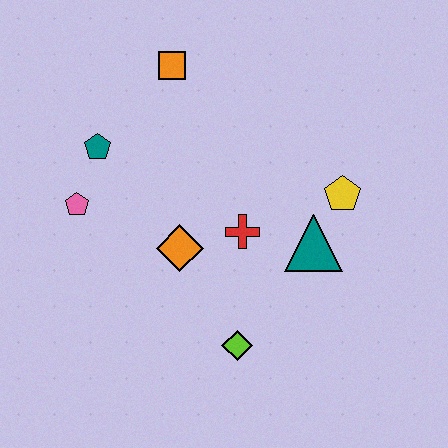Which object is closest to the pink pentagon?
The teal pentagon is closest to the pink pentagon.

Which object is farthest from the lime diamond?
The orange square is farthest from the lime diamond.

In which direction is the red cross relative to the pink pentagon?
The red cross is to the right of the pink pentagon.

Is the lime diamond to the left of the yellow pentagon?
Yes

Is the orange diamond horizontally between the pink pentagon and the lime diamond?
Yes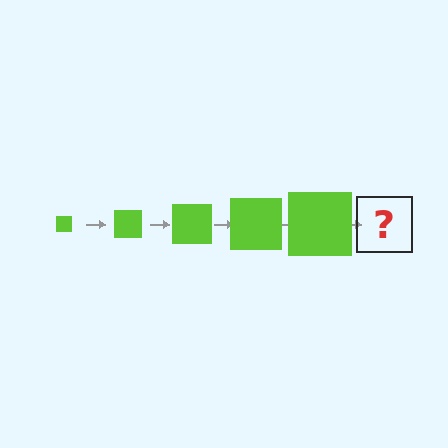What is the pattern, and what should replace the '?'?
The pattern is that the square gets progressively larger each step. The '?' should be a lime square, larger than the previous one.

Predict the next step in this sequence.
The next step is a lime square, larger than the previous one.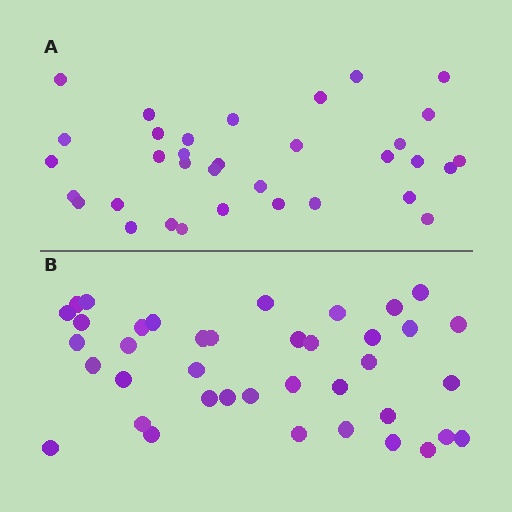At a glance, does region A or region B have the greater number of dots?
Region B (the bottom region) has more dots.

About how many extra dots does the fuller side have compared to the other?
Region B has about 5 more dots than region A.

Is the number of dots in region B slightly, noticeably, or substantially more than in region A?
Region B has only slightly more — the two regions are fairly close. The ratio is roughly 1.1 to 1.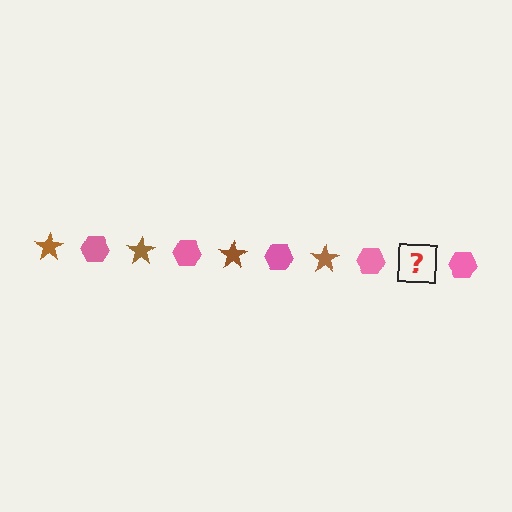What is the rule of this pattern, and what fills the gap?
The rule is that the pattern alternates between brown star and pink hexagon. The gap should be filled with a brown star.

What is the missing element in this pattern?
The missing element is a brown star.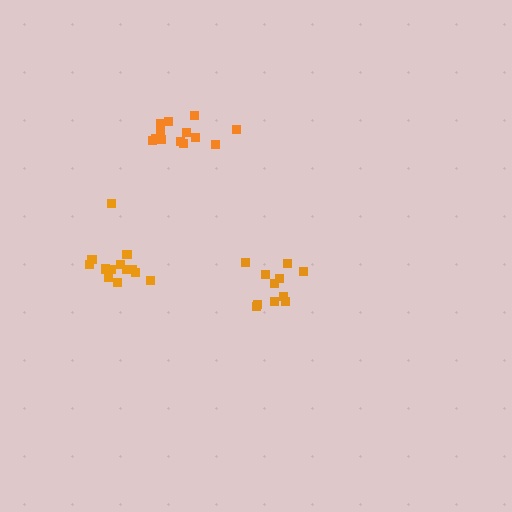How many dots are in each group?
Group 1: 13 dots, Group 2: 13 dots, Group 3: 11 dots (37 total).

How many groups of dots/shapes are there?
There are 3 groups.